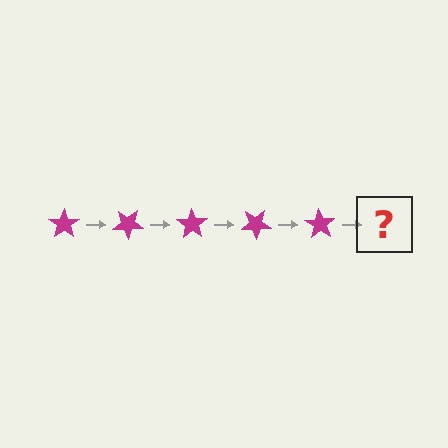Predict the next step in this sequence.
The next step is a magenta star rotated 175 degrees.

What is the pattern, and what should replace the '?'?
The pattern is that the star rotates 35 degrees each step. The '?' should be a magenta star rotated 175 degrees.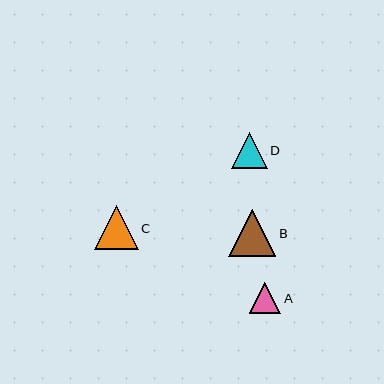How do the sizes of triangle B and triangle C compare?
Triangle B and triangle C are approximately the same size.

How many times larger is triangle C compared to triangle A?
Triangle C is approximately 1.4 times the size of triangle A.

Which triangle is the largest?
Triangle B is the largest with a size of approximately 47 pixels.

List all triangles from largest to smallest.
From largest to smallest: B, C, D, A.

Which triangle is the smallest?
Triangle A is the smallest with a size of approximately 32 pixels.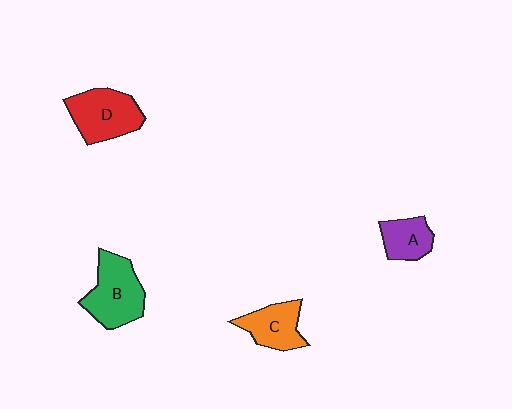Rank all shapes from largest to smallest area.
From largest to smallest: B (green), D (red), C (orange), A (purple).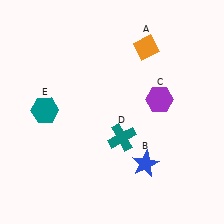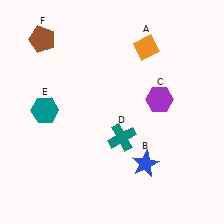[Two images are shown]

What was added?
A brown pentagon (F) was added in Image 2.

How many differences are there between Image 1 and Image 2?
There is 1 difference between the two images.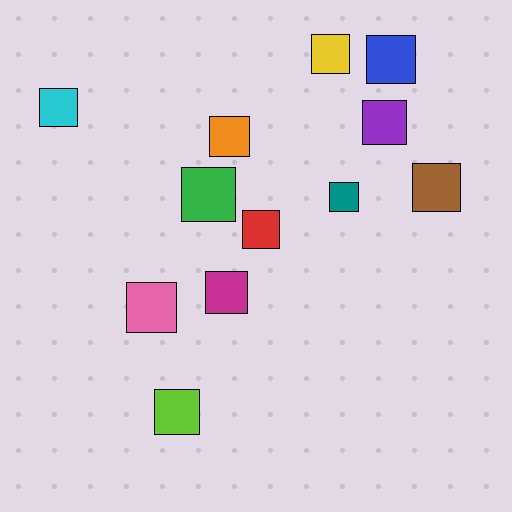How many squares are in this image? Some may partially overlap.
There are 12 squares.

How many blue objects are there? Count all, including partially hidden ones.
There is 1 blue object.